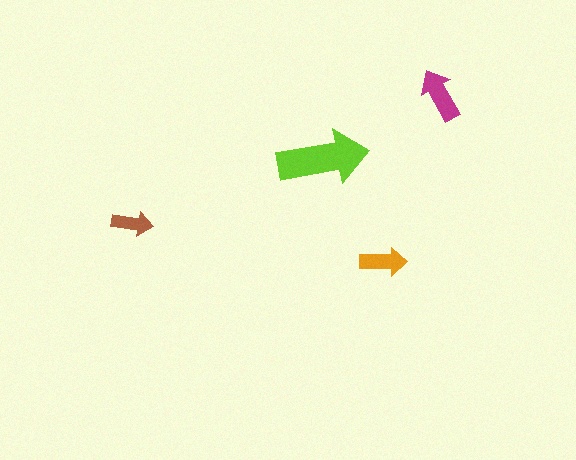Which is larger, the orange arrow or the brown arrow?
The orange one.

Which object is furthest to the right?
The magenta arrow is rightmost.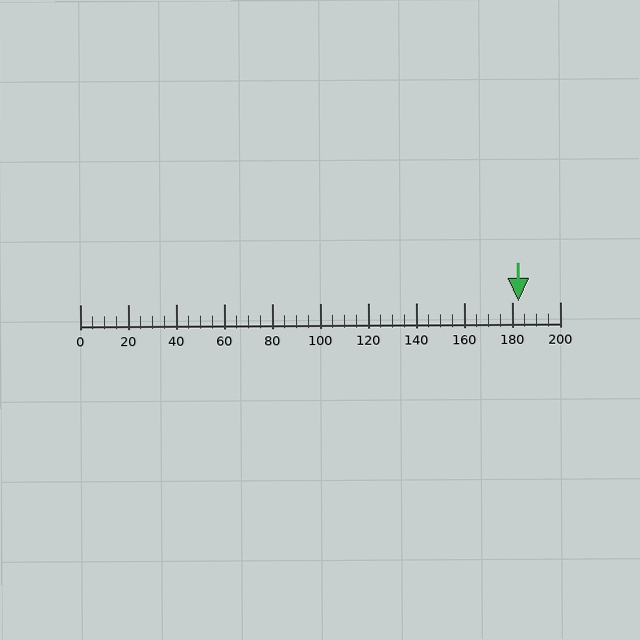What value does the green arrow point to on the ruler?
The green arrow points to approximately 183.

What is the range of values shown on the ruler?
The ruler shows values from 0 to 200.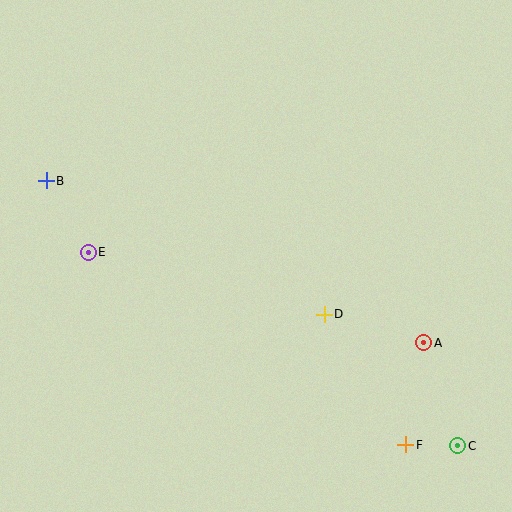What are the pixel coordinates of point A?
Point A is at (424, 343).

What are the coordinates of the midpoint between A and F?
The midpoint between A and F is at (415, 394).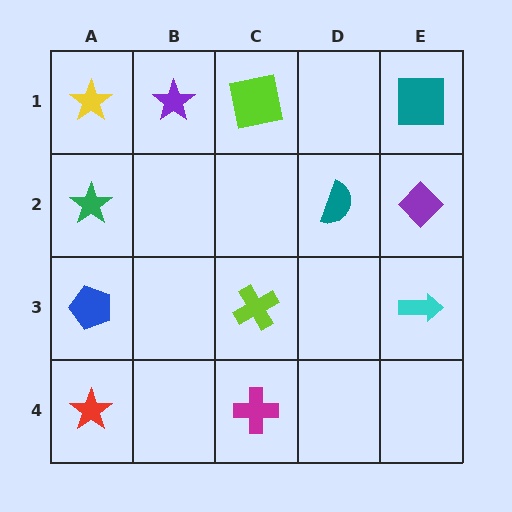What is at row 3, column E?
A cyan arrow.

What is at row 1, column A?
A yellow star.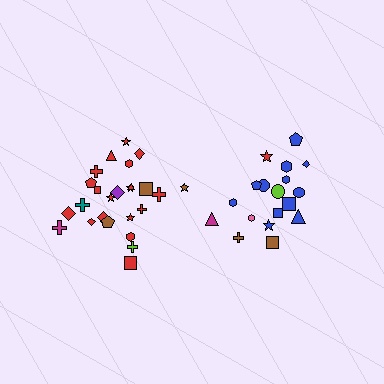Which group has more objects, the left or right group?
The left group.